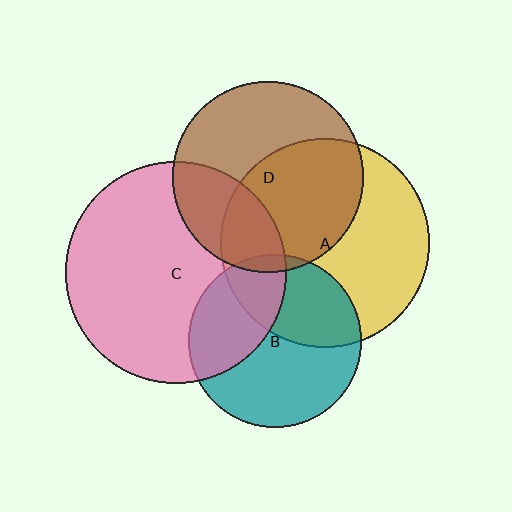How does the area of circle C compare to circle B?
Approximately 1.6 times.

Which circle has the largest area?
Circle C (pink).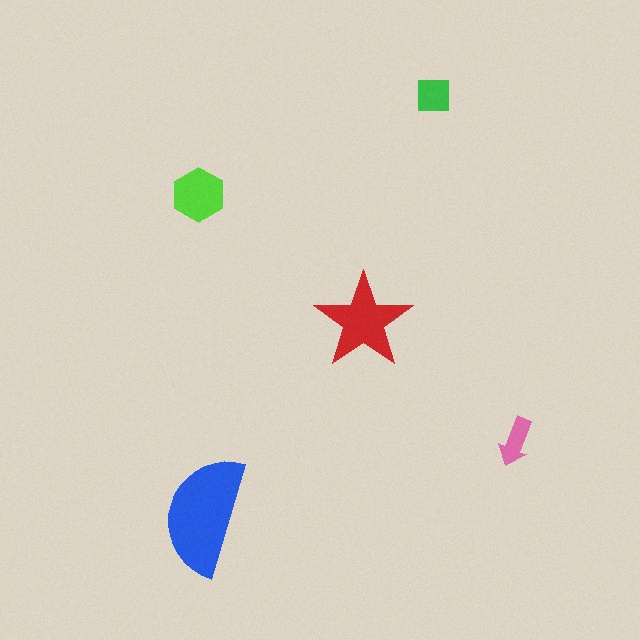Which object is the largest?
The blue semicircle.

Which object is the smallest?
The pink arrow.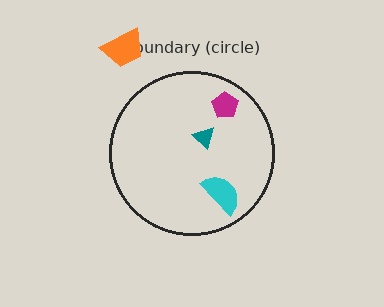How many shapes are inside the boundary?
3 inside, 1 outside.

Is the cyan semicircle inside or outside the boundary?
Inside.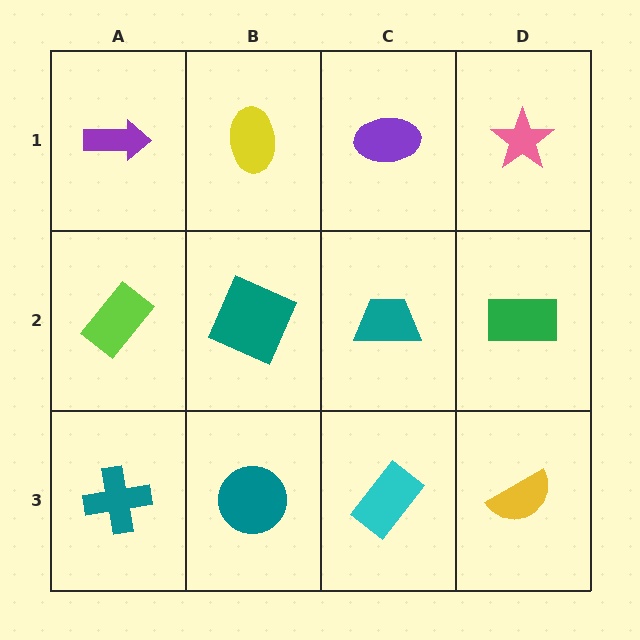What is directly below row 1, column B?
A teal square.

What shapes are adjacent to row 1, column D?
A green rectangle (row 2, column D), a purple ellipse (row 1, column C).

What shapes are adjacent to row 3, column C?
A teal trapezoid (row 2, column C), a teal circle (row 3, column B), a yellow semicircle (row 3, column D).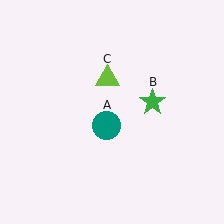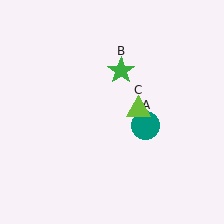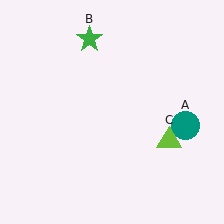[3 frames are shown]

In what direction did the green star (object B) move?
The green star (object B) moved up and to the left.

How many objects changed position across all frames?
3 objects changed position: teal circle (object A), green star (object B), lime triangle (object C).